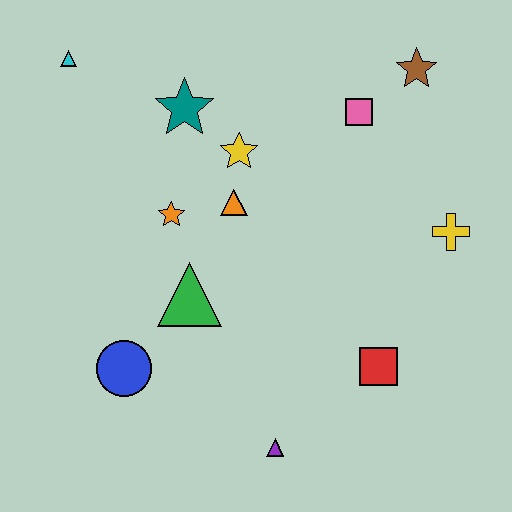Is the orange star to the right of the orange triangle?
No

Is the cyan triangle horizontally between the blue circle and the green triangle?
No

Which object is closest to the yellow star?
The orange triangle is closest to the yellow star.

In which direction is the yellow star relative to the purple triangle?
The yellow star is above the purple triangle.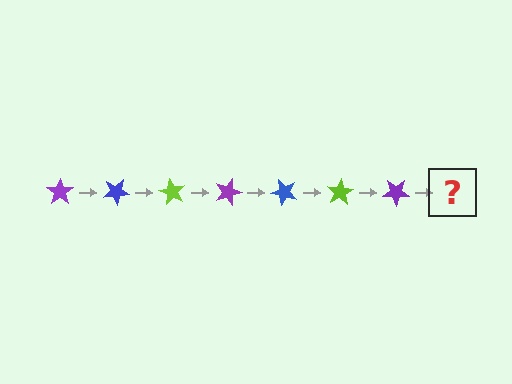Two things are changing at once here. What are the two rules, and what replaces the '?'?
The two rules are that it rotates 30 degrees each step and the color cycles through purple, blue, and lime. The '?' should be a blue star, rotated 210 degrees from the start.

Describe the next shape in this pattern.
It should be a blue star, rotated 210 degrees from the start.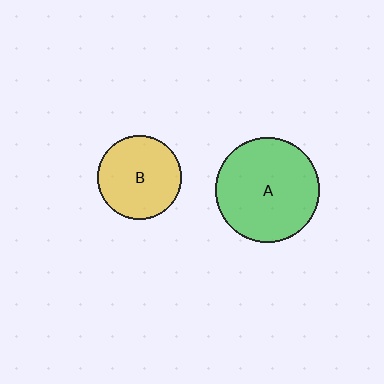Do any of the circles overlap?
No, none of the circles overlap.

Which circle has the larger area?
Circle A (green).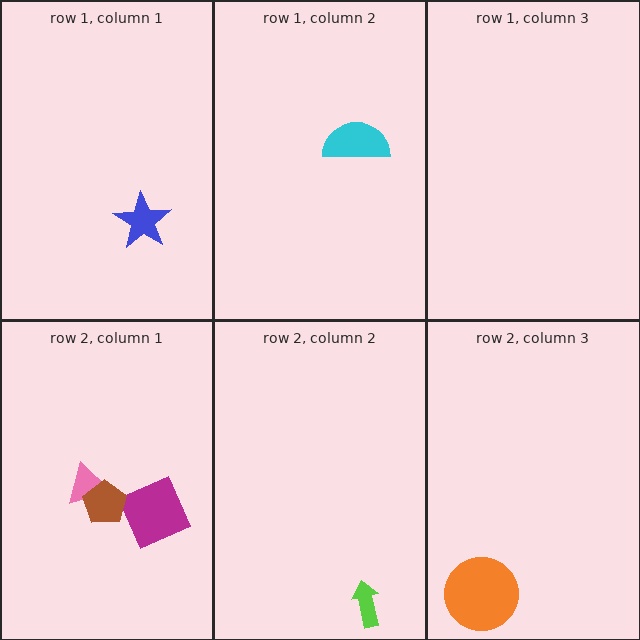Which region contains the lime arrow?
The row 2, column 2 region.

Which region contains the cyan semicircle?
The row 1, column 2 region.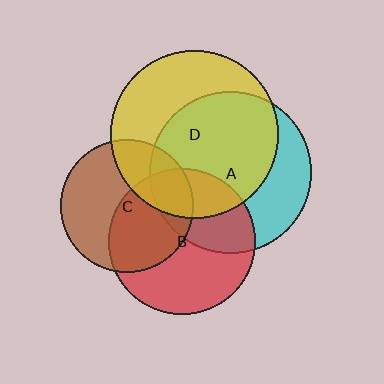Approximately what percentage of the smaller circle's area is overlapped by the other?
Approximately 30%.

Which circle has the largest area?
Circle D (yellow).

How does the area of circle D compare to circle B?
Approximately 1.3 times.